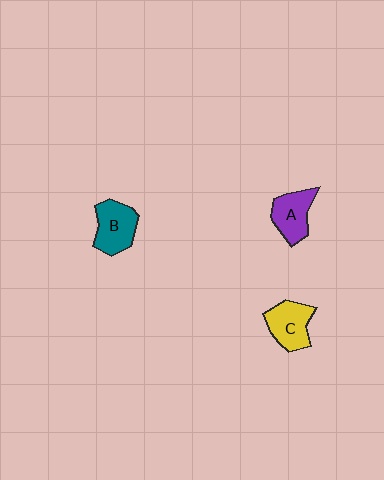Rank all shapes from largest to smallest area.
From largest to smallest: B (teal), C (yellow), A (purple).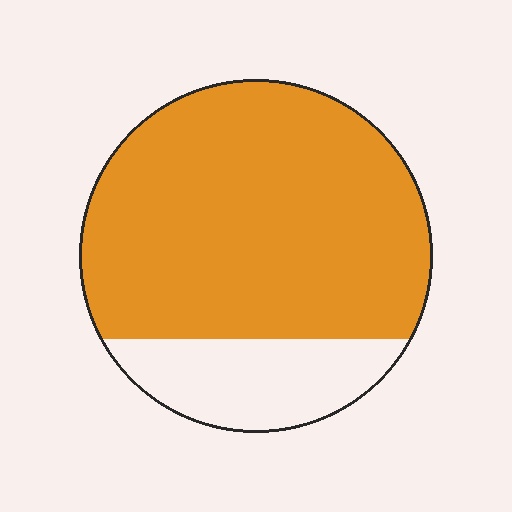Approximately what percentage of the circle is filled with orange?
Approximately 80%.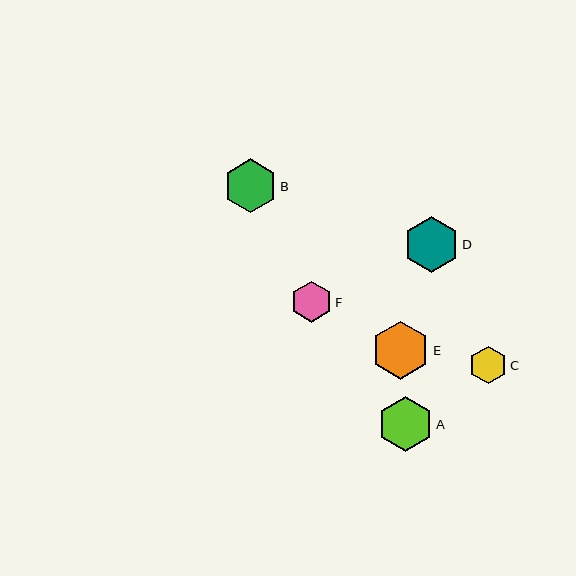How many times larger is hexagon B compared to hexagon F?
Hexagon B is approximately 1.3 times the size of hexagon F.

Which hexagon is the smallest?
Hexagon C is the smallest with a size of approximately 37 pixels.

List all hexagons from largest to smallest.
From largest to smallest: E, A, D, B, F, C.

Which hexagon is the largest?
Hexagon E is the largest with a size of approximately 58 pixels.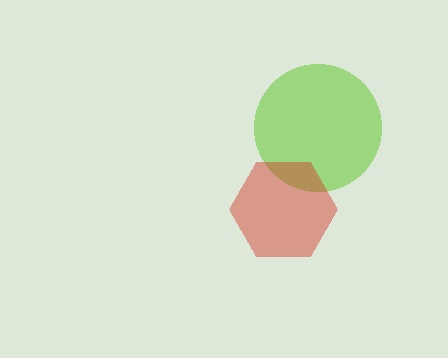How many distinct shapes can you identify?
There are 2 distinct shapes: a lime circle, a red hexagon.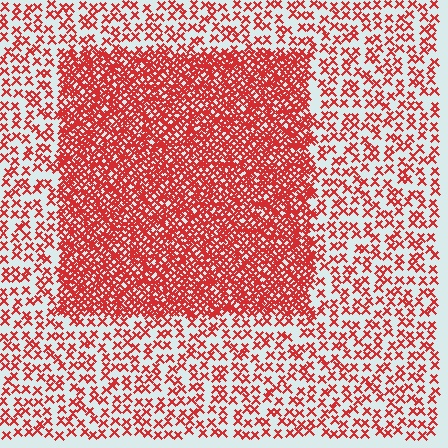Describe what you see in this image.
The image contains small red elements arranged at two different densities. A rectangle-shaped region is visible where the elements are more densely packed than the surrounding area.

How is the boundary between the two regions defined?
The boundary is defined by a change in element density (approximately 2.8x ratio). All elements are the same color, size, and shape.